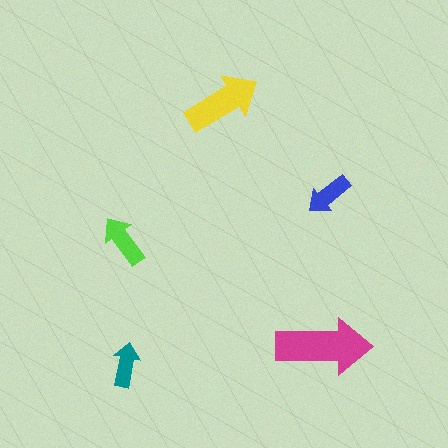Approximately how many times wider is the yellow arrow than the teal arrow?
About 2 times wider.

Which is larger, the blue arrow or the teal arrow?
The blue one.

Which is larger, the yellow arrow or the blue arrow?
The yellow one.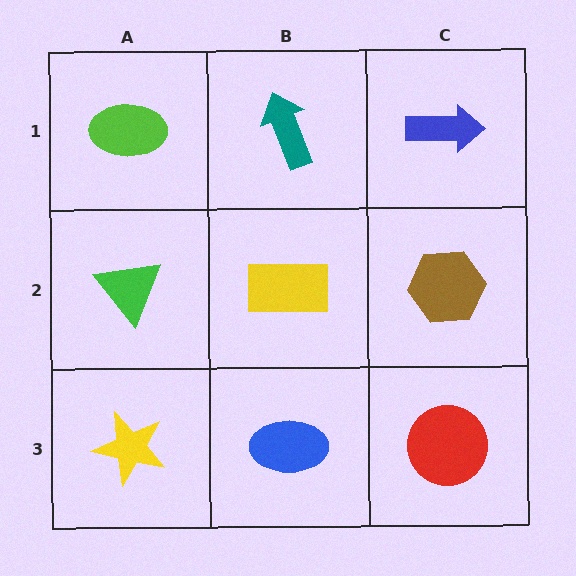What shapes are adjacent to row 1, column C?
A brown hexagon (row 2, column C), a teal arrow (row 1, column B).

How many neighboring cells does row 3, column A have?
2.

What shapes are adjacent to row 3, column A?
A green triangle (row 2, column A), a blue ellipse (row 3, column B).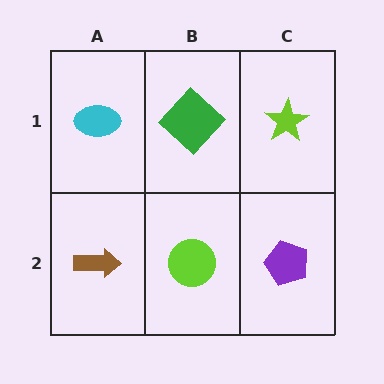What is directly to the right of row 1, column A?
A green diamond.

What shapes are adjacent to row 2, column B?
A green diamond (row 1, column B), a brown arrow (row 2, column A), a purple pentagon (row 2, column C).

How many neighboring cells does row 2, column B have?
3.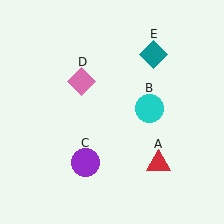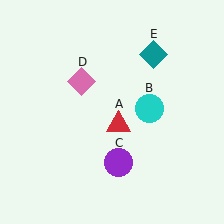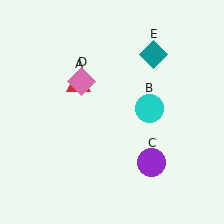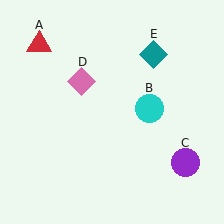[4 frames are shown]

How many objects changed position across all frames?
2 objects changed position: red triangle (object A), purple circle (object C).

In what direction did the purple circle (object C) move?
The purple circle (object C) moved right.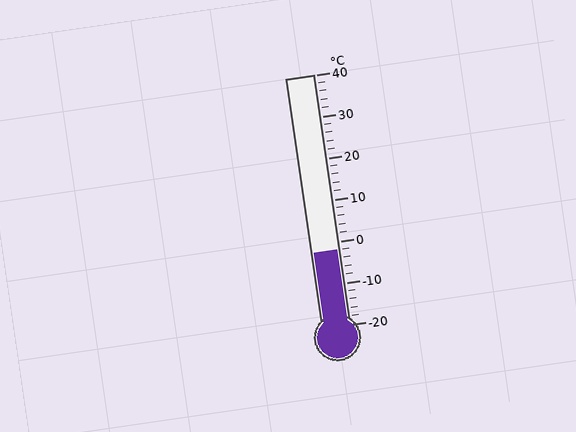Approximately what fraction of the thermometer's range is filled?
The thermometer is filled to approximately 30% of its range.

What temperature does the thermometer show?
The thermometer shows approximately -2°C.